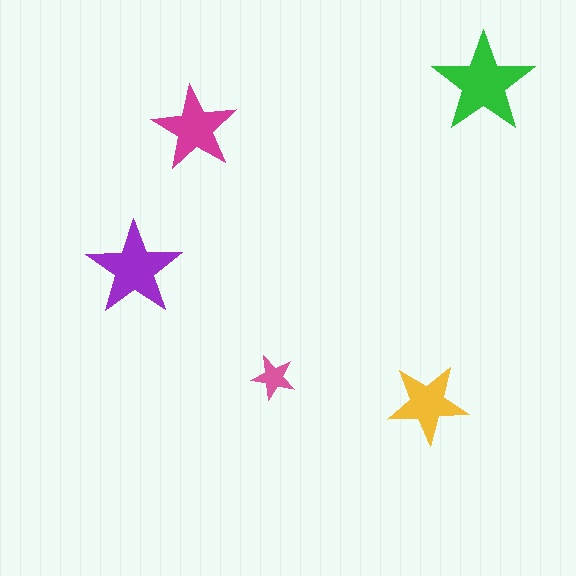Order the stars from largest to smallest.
the green one, the purple one, the magenta one, the yellow one, the pink one.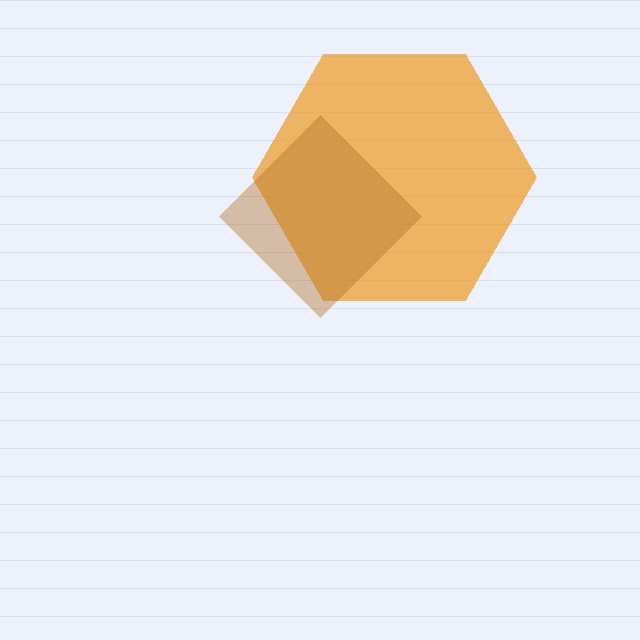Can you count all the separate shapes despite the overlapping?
Yes, there are 2 separate shapes.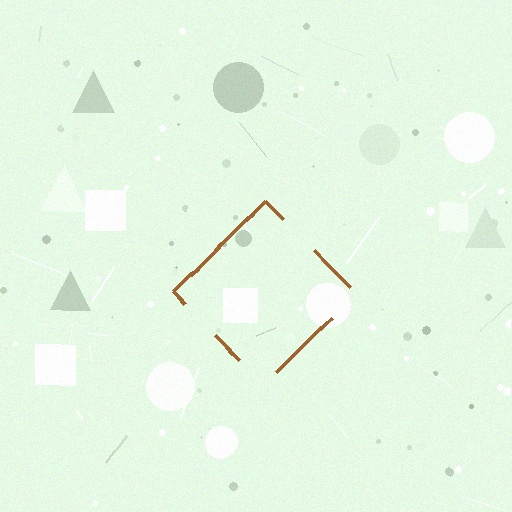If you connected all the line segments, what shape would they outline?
They would outline a diamond.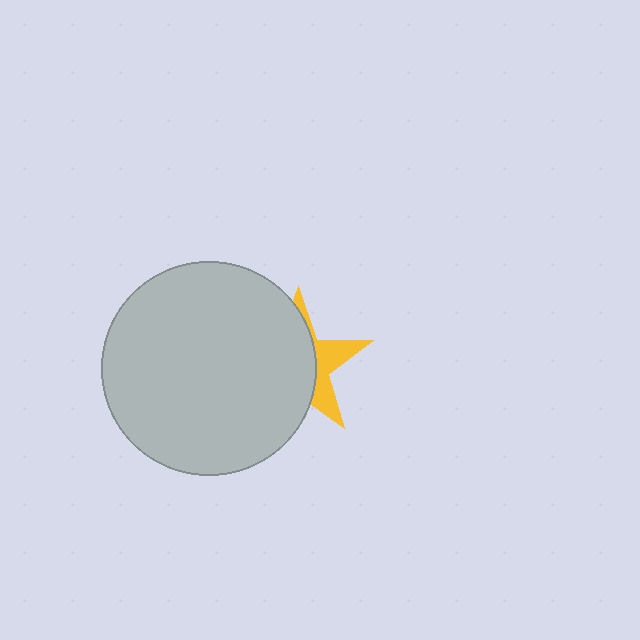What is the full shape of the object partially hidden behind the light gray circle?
The partially hidden object is a yellow star.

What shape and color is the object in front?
The object in front is a light gray circle.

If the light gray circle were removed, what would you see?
You would see the complete yellow star.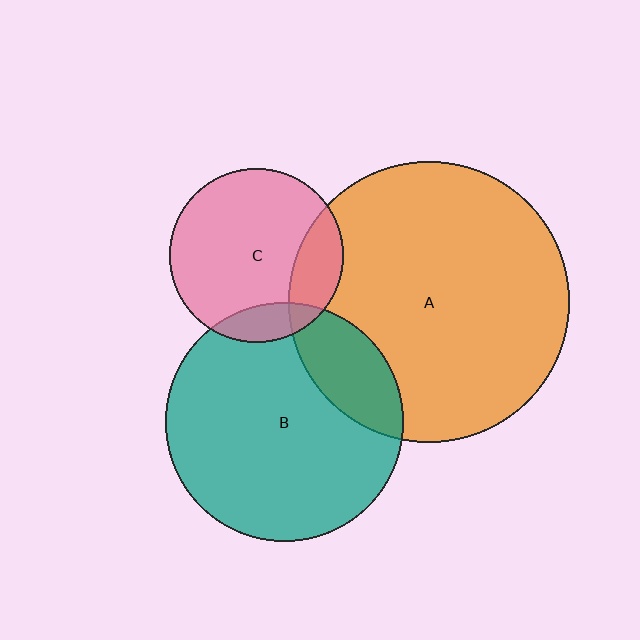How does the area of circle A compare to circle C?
Approximately 2.6 times.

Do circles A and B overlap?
Yes.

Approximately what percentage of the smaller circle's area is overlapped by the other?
Approximately 20%.